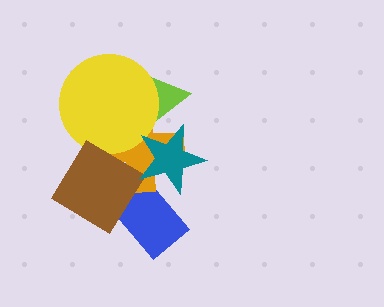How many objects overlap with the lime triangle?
3 objects overlap with the lime triangle.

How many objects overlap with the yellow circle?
3 objects overlap with the yellow circle.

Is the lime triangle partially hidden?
Yes, it is partially covered by another shape.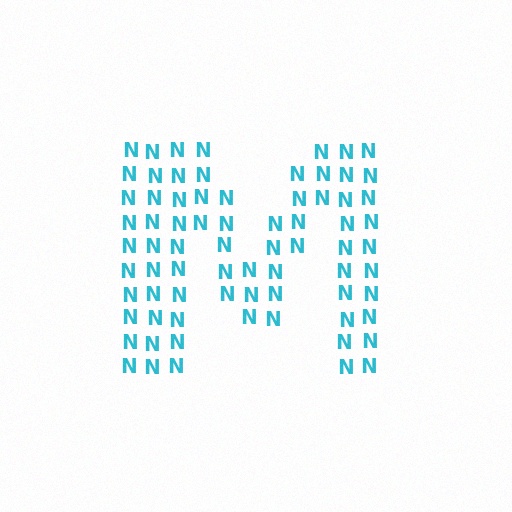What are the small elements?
The small elements are letter N's.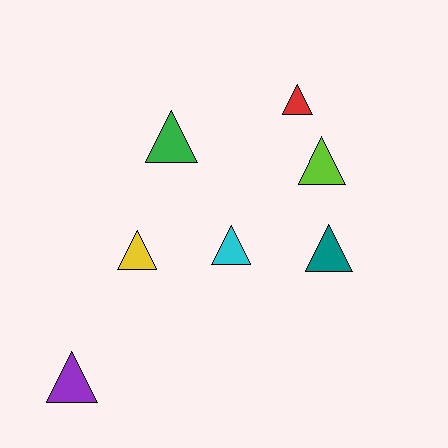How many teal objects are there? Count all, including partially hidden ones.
There is 1 teal object.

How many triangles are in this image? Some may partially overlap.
There are 7 triangles.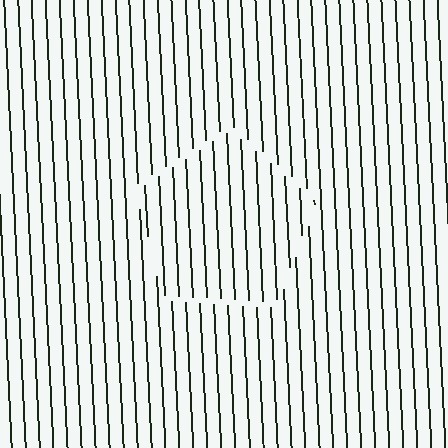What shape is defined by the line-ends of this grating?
An illusory pentagon. The interior of the shape contains the same grating, shifted by half a period — the contour is defined by the phase discontinuity where line-ends from the inner and outer gratings abut.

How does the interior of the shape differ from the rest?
The interior of the shape contains the same grating, shifted by half a period — the contour is defined by the phase discontinuity where line-ends from the inner and outer gratings abut.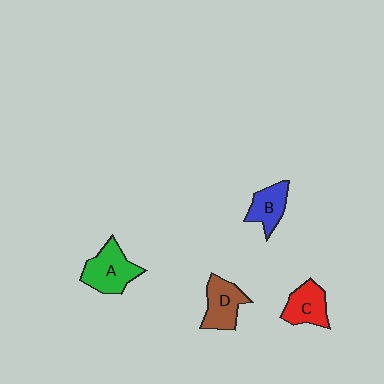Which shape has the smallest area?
Shape B (blue).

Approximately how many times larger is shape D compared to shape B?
Approximately 1.2 times.